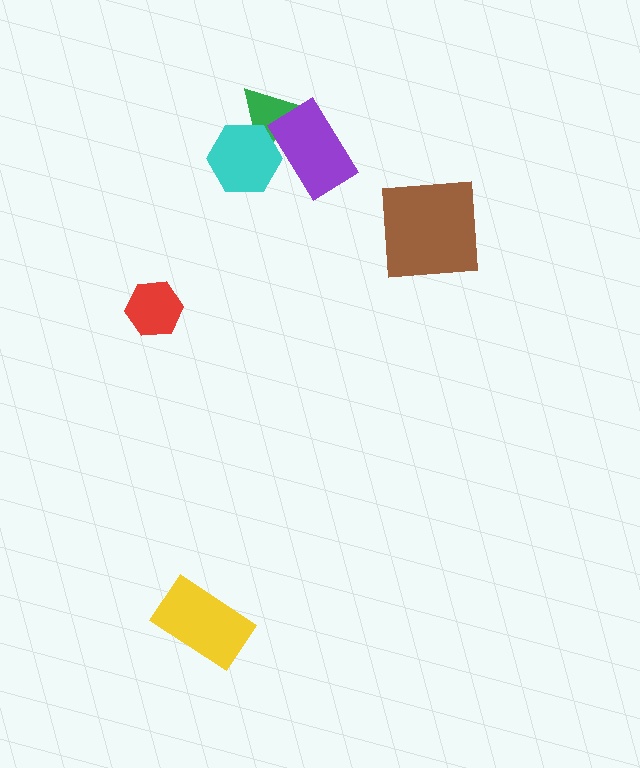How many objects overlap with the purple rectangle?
2 objects overlap with the purple rectangle.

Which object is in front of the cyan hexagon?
The purple rectangle is in front of the cyan hexagon.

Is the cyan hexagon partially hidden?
Yes, it is partially covered by another shape.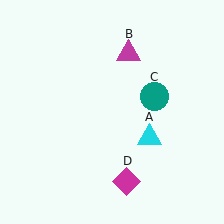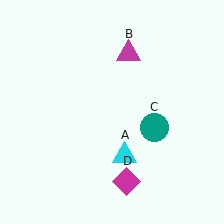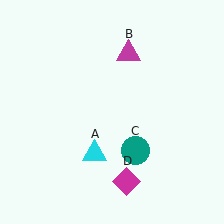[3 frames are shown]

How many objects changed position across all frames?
2 objects changed position: cyan triangle (object A), teal circle (object C).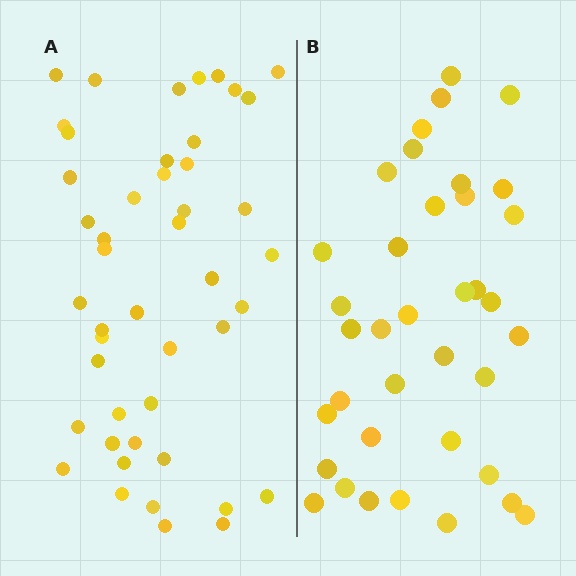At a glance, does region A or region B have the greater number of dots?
Region A (the left region) has more dots.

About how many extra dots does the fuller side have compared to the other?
Region A has roughly 8 or so more dots than region B.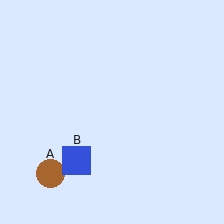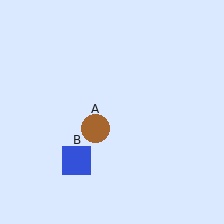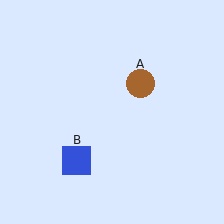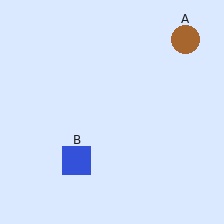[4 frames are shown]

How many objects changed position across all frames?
1 object changed position: brown circle (object A).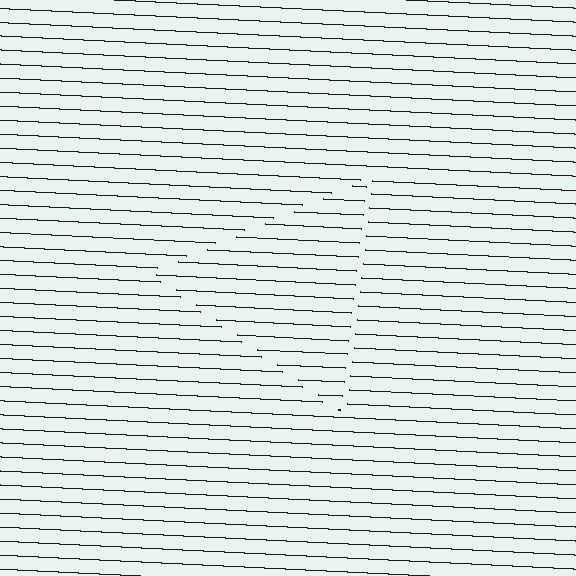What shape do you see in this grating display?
An illusory triangle. The interior of the shape contains the same grating, shifted by half a period — the contour is defined by the phase discontinuity where line-ends from the inner and outer gratings abut.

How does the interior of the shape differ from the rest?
The interior of the shape contains the same grating, shifted by half a period — the contour is defined by the phase discontinuity where line-ends from the inner and outer gratings abut.